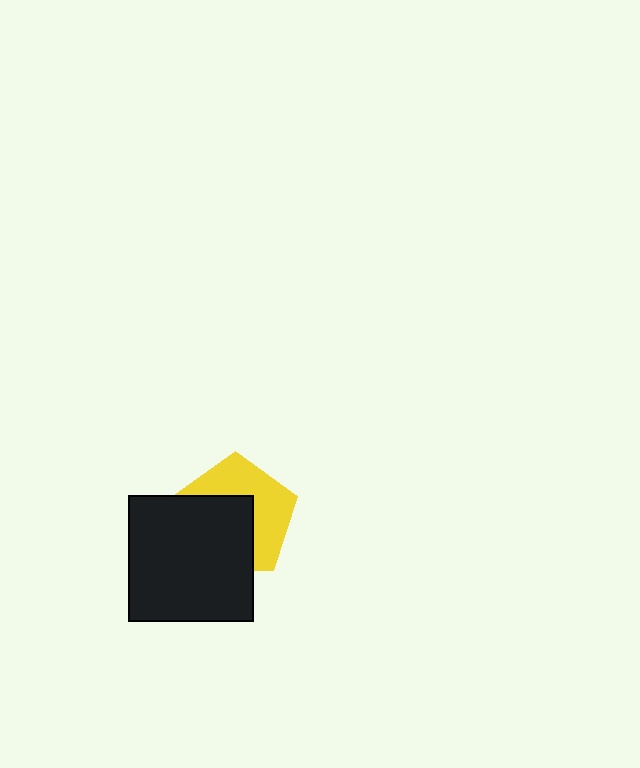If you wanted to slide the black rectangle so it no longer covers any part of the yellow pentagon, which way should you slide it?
Slide it toward the lower-left — that is the most direct way to separate the two shapes.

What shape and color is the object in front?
The object in front is a black rectangle.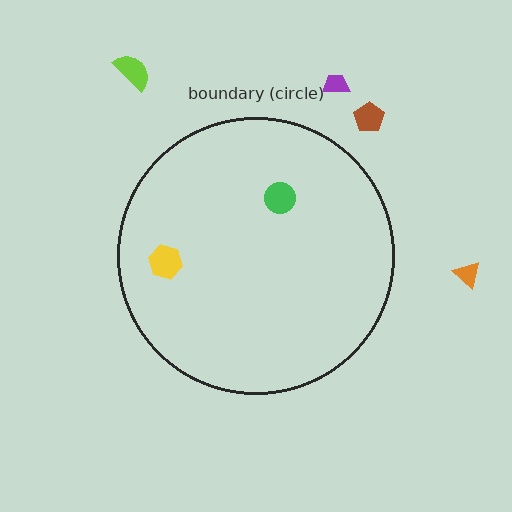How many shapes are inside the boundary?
2 inside, 4 outside.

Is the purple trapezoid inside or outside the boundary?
Outside.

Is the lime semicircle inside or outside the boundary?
Outside.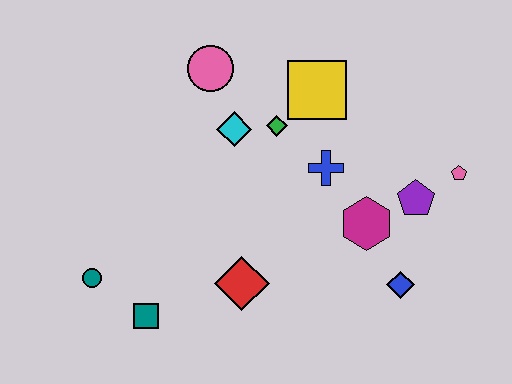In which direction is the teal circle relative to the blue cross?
The teal circle is to the left of the blue cross.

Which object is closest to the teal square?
The teal circle is closest to the teal square.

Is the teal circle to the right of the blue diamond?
No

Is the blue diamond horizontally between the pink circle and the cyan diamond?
No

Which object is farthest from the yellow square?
The teal circle is farthest from the yellow square.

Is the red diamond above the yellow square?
No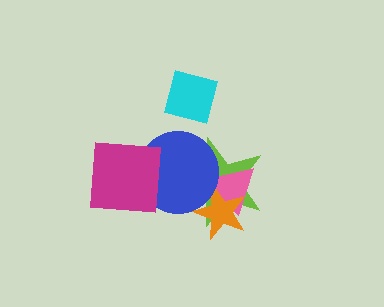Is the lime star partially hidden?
Yes, it is partially covered by another shape.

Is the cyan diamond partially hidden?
No, no other shape covers it.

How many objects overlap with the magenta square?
1 object overlaps with the magenta square.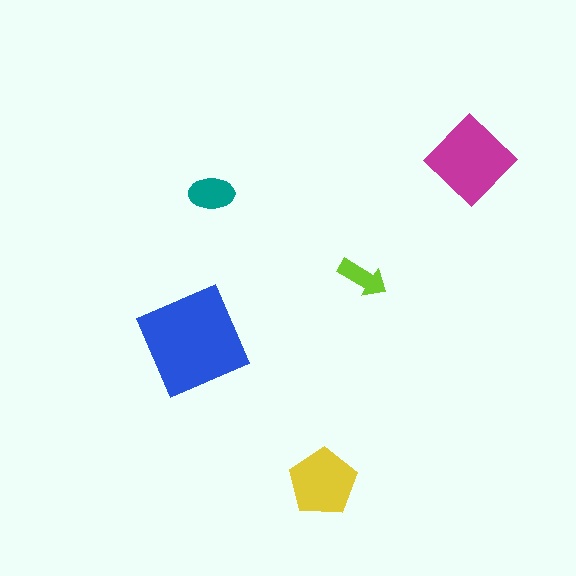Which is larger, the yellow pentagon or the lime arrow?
The yellow pentagon.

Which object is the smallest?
The lime arrow.